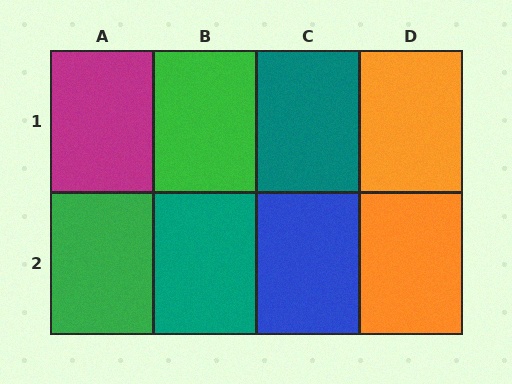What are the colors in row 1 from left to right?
Magenta, green, teal, orange.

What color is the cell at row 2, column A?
Green.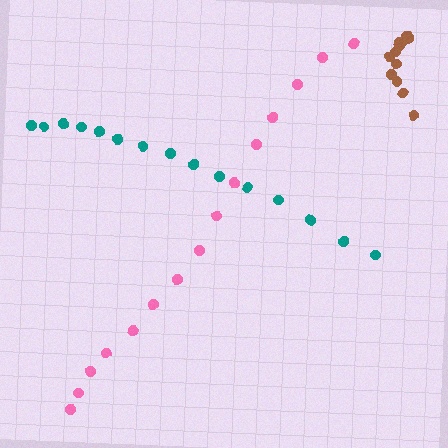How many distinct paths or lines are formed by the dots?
There are 3 distinct paths.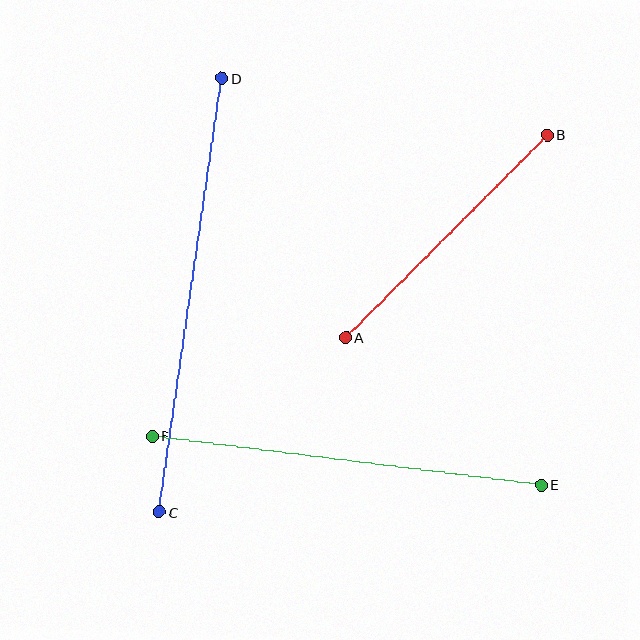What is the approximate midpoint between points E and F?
The midpoint is at approximately (347, 460) pixels.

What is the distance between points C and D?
The distance is approximately 438 pixels.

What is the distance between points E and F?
The distance is approximately 392 pixels.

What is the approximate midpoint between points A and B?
The midpoint is at approximately (446, 236) pixels.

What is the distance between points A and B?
The distance is approximately 286 pixels.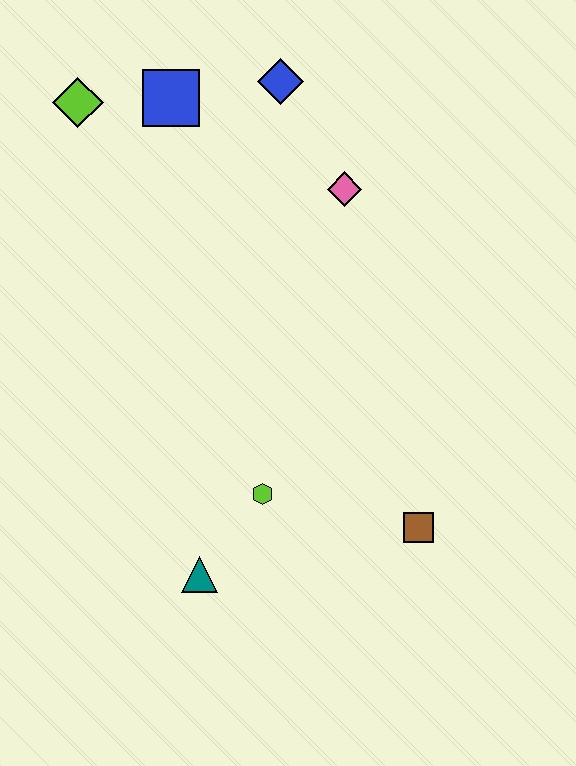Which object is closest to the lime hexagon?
The teal triangle is closest to the lime hexagon.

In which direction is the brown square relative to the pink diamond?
The brown square is below the pink diamond.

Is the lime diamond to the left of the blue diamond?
Yes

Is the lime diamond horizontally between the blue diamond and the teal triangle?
No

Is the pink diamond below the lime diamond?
Yes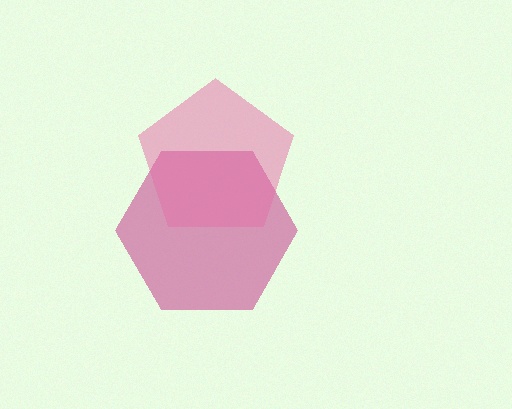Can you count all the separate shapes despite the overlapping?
Yes, there are 2 separate shapes.